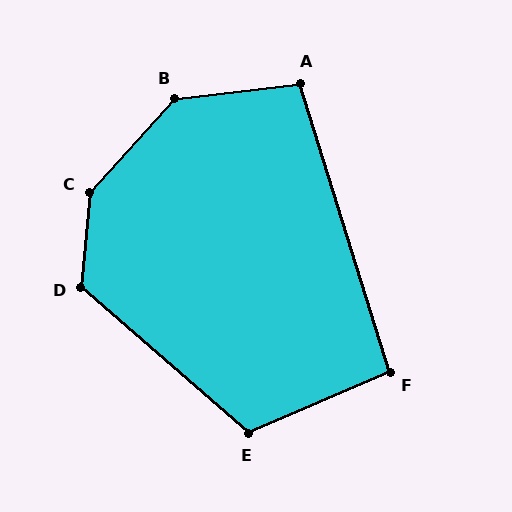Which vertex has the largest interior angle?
C, at approximately 144 degrees.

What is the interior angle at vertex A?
Approximately 101 degrees (obtuse).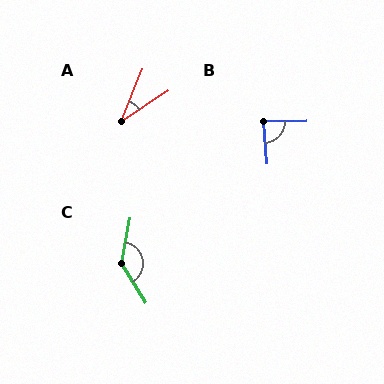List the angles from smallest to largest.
A (34°), B (86°), C (138°).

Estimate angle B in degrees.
Approximately 86 degrees.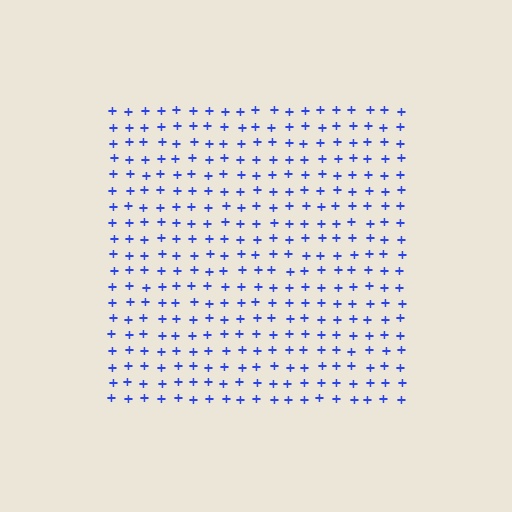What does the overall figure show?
The overall figure shows a square.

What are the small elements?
The small elements are plus signs.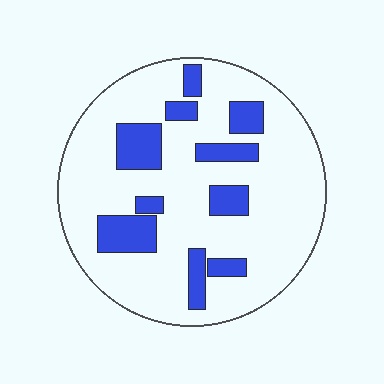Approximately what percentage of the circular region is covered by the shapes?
Approximately 20%.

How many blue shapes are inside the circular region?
10.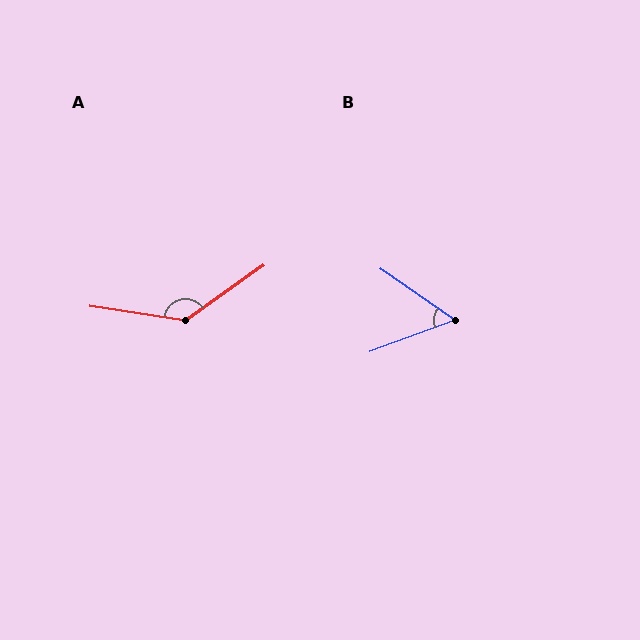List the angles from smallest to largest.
B (55°), A (136°).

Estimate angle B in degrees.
Approximately 55 degrees.